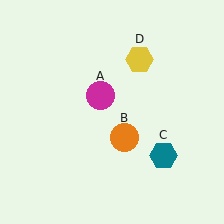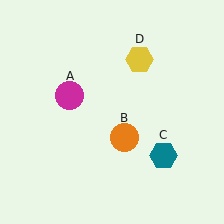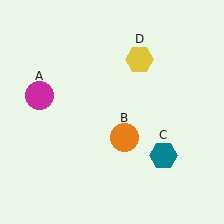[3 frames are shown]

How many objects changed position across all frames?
1 object changed position: magenta circle (object A).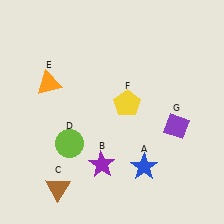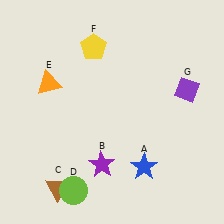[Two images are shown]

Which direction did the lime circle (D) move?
The lime circle (D) moved down.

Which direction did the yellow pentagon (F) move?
The yellow pentagon (F) moved up.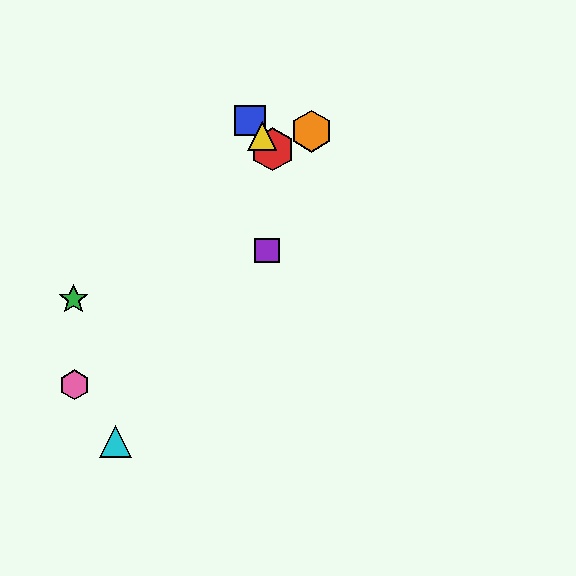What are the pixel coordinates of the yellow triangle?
The yellow triangle is at (262, 136).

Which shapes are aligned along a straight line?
The red hexagon, the blue square, the yellow triangle are aligned along a straight line.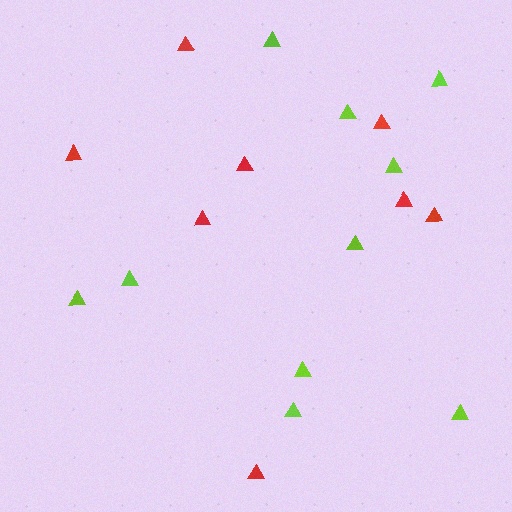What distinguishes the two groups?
There are 2 groups: one group of red triangles (8) and one group of lime triangles (10).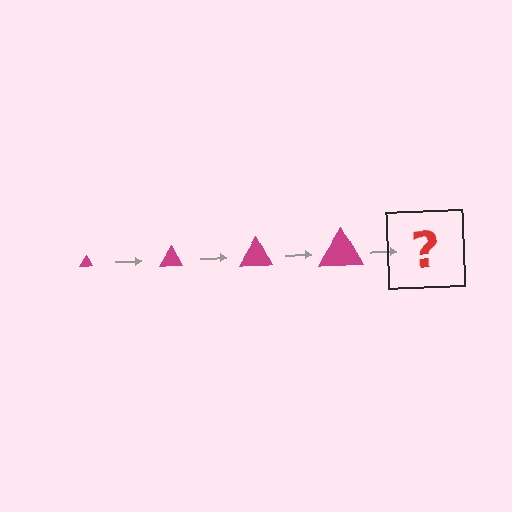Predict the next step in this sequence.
The next step is a magenta triangle, larger than the previous one.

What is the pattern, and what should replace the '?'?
The pattern is that the triangle gets progressively larger each step. The '?' should be a magenta triangle, larger than the previous one.